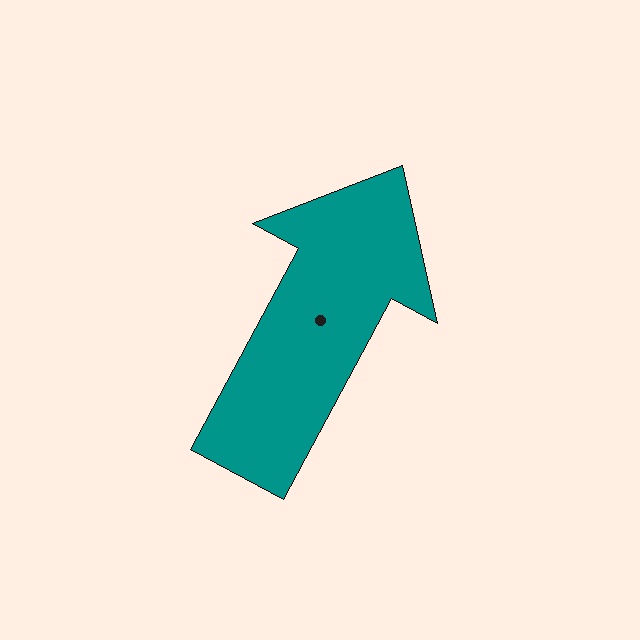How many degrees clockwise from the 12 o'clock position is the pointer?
Approximately 28 degrees.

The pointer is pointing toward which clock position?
Roughly 1 o'clock.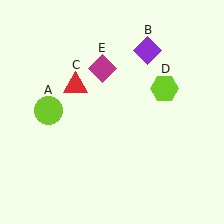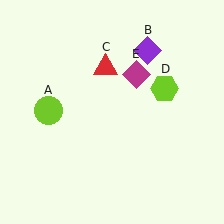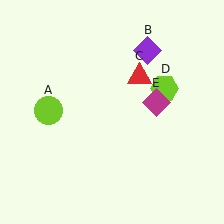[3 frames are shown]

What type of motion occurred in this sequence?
The red triangle (object C), magenta diamond (object E) rotated clockwise around the center of the scene.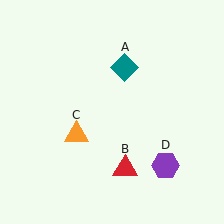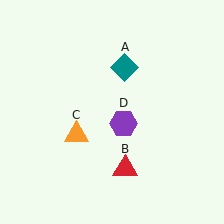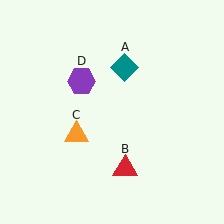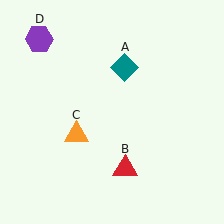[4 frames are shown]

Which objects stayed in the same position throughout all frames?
Teal diamond (object A) and red triangle (object B) and orange triangle (object C) remained stationary.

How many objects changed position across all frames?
1 object changed position: purple hexagon (object D).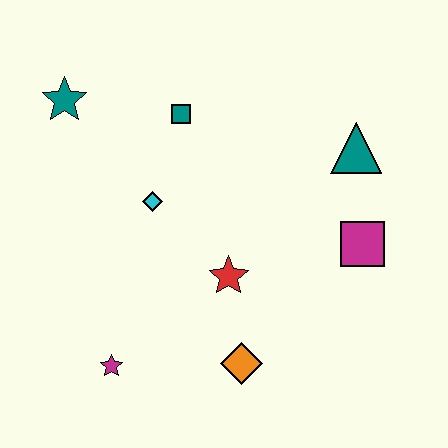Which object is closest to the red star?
The orange diamond is closest to the red star.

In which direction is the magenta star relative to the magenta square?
The magenta star is to the left of the magenta square.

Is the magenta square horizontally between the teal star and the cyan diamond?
No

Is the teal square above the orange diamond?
Yes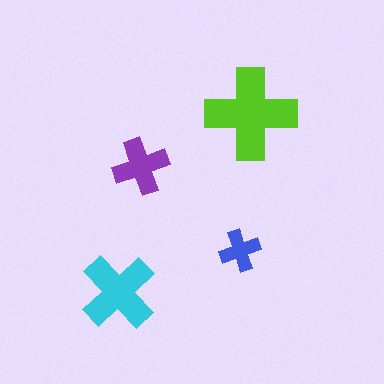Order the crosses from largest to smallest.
the lime one, the cyan one, the purple one, the blue one.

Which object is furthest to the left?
The cyan cross is leftmost.